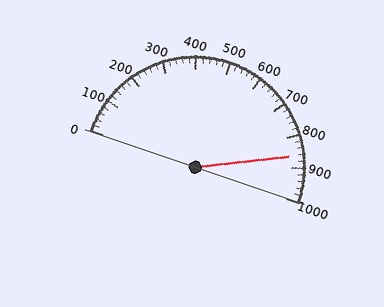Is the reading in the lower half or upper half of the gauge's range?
The reading is in the upper half of the range (0 to 1000).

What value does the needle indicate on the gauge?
The needle indicates approximately 860.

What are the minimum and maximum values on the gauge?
The gauge ranges from 0 to 1000.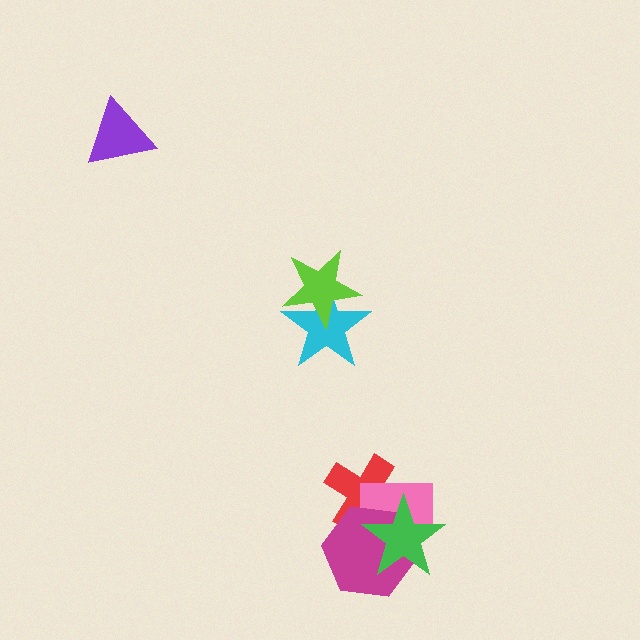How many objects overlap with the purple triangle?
0 objects overlap with the purple triangle.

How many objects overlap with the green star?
3 objects overlap with the green star.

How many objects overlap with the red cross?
3 objects overlap with the red cross.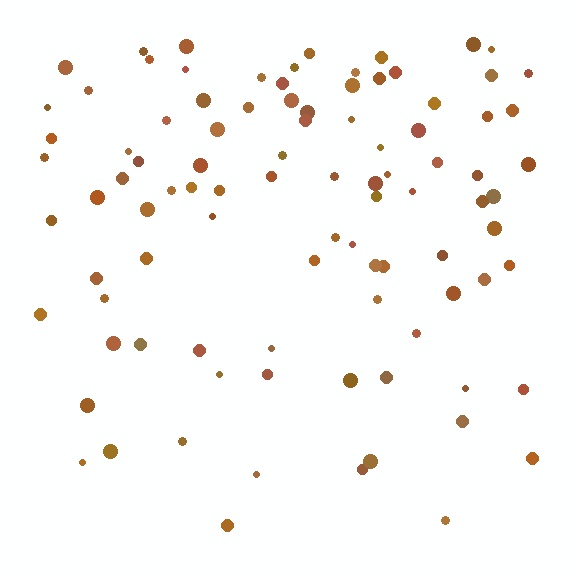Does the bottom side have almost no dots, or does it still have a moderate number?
Still a moderate number, just noticeably fewer than the top.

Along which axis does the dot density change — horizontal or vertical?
Vertical.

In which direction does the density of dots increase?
From bottom to top, with the top side densest.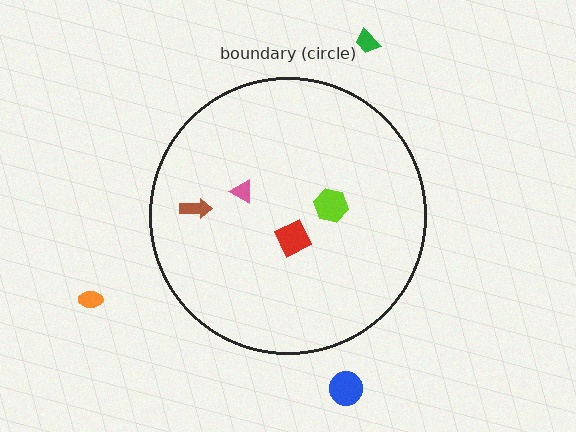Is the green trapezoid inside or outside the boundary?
Outside.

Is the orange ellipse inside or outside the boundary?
Outside.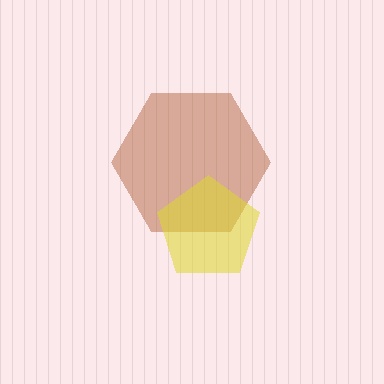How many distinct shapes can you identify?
There are 2 distinct shapes: a brown hexagon, a yellow pentagon.